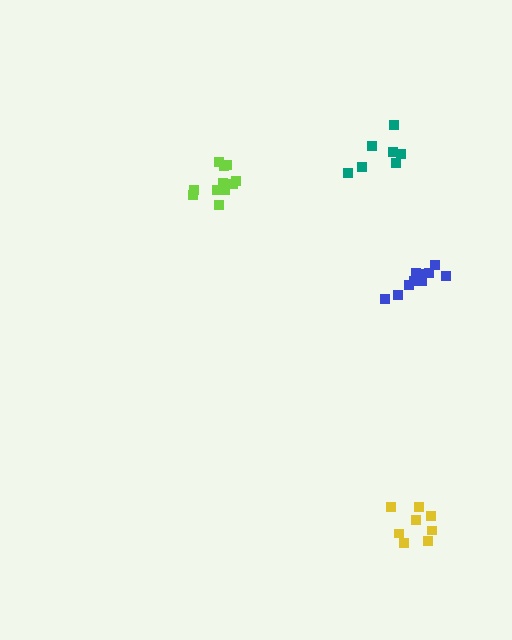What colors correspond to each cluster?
The clusters are colored: lime, yellow, blue, teal.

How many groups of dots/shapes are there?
There are 4 groups.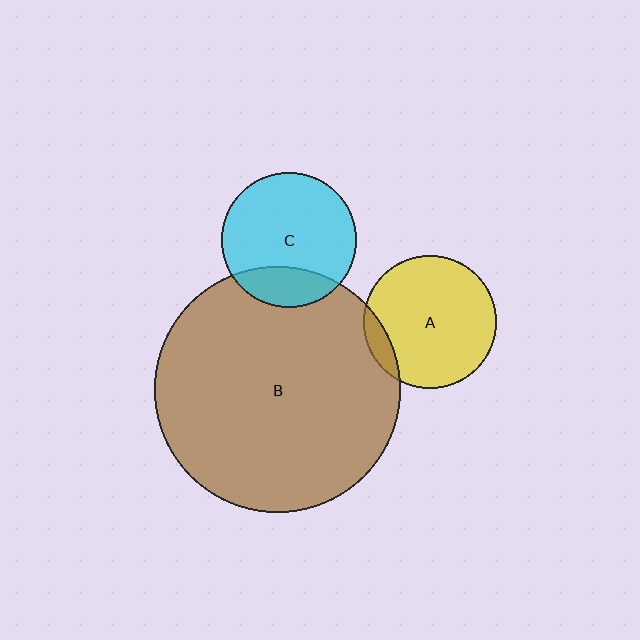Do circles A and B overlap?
Yes.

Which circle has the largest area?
Circle B (brown).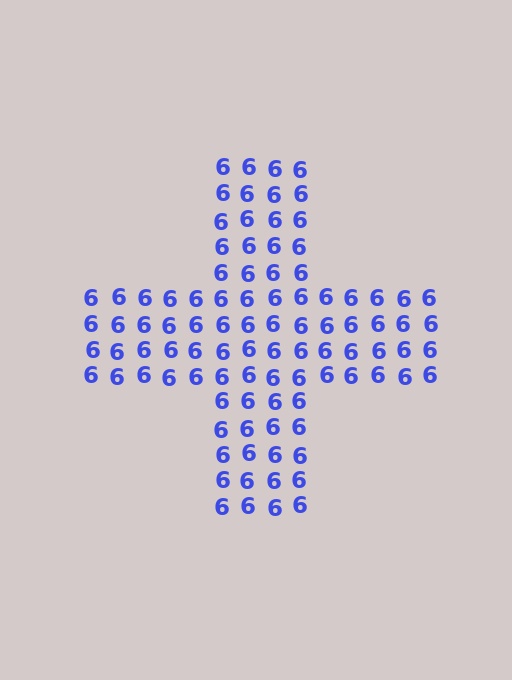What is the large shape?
The large shape is a cross.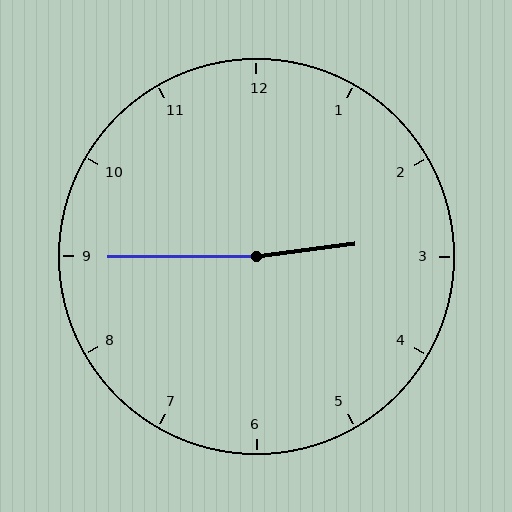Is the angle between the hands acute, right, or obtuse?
It is obtuse.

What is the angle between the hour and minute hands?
Approximately 172 degrees.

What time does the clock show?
2:45.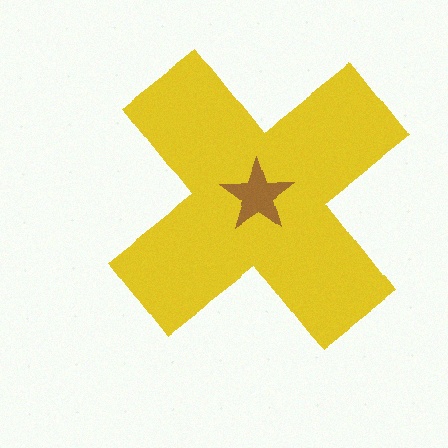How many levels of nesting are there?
2.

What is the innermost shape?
The brown star.